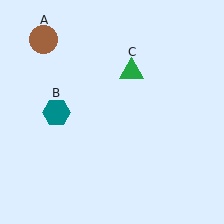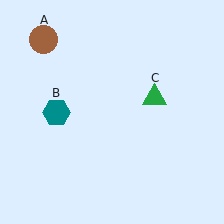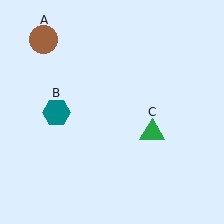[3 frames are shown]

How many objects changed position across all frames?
1 object changed position: green triangle (object C).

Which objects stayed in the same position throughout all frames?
Brown circle (object A) and teal hexagon (object B) remained stationary.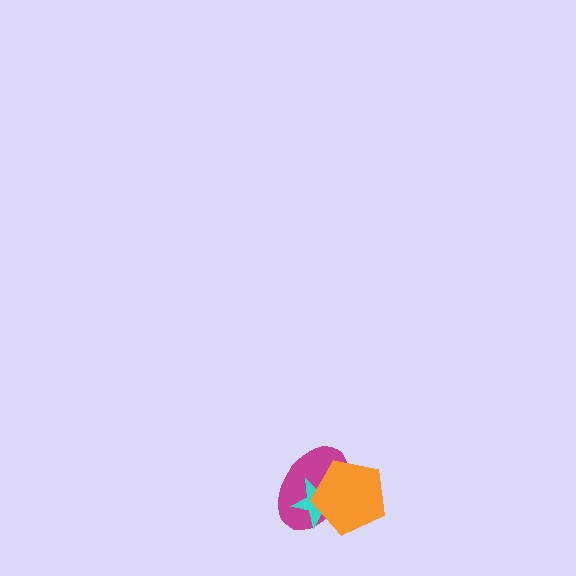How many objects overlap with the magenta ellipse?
2 objects overlap with the magenta ellipse.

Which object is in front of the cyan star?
The orange pentagon is in front of the cyan star.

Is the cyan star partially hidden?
Yes, it is partially covered by another shape.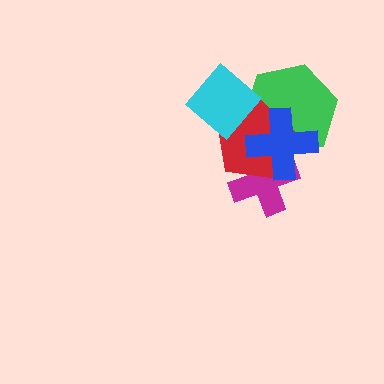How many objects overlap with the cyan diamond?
2 objects overlap with the cyan diamond.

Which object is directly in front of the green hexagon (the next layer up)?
The red pentagon is directly in front of the green hexagon.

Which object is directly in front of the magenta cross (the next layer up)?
The green hexagon is directly in front of the magenta cross.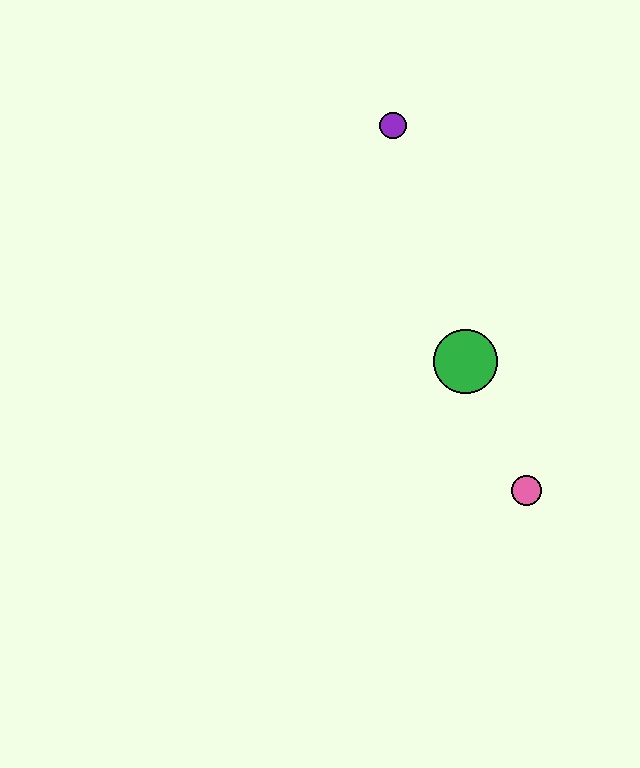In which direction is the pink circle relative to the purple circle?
The pink circle is below the purple circle.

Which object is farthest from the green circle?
The purple circle is farthest from the green circle.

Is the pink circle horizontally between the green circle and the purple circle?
No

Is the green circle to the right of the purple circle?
Yes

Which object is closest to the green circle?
The pink circle is closest to the green circle.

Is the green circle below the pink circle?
No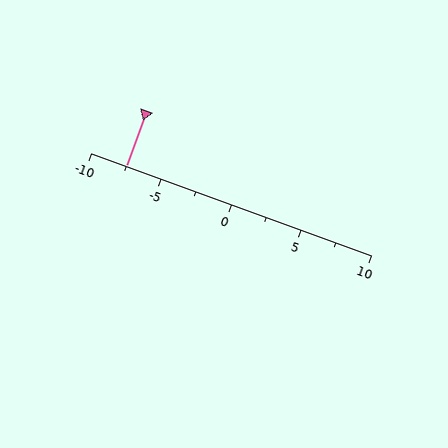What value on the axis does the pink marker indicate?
The marker indicates approximately -7.5.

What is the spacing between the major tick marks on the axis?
The major ticks are spaced 5 apart.